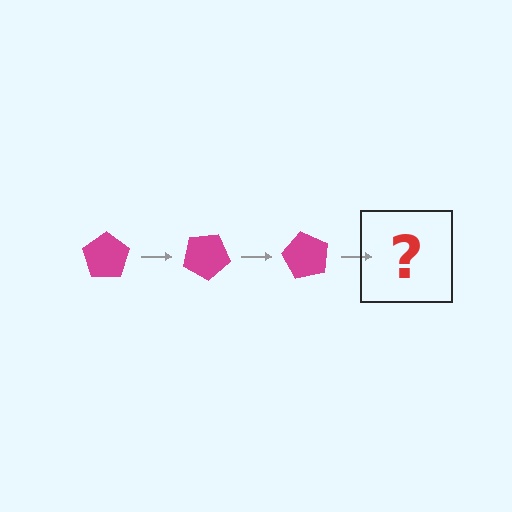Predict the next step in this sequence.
The next step is a magenta pentagon rotated 90 degrees.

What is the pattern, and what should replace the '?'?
The pattern is that the pentagon rotates 30 degrees each step. The '?' should be a magenta pentagon rotated 90 degrees.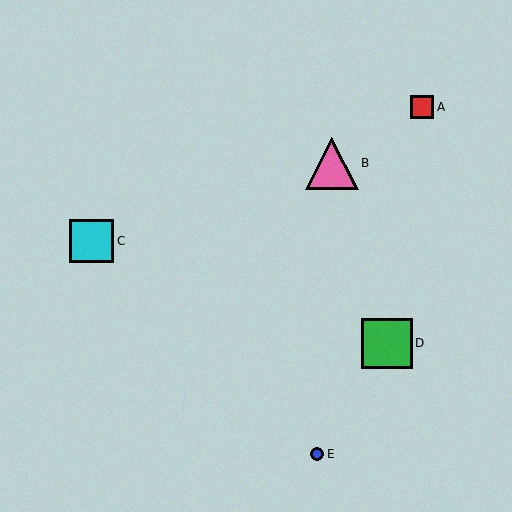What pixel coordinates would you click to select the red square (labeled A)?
Click at (422, 107) to select the red square A.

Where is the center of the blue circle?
The center of the blue circle is at (317, 454).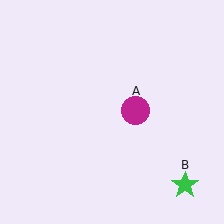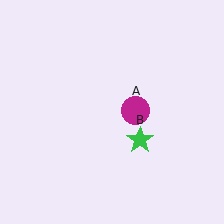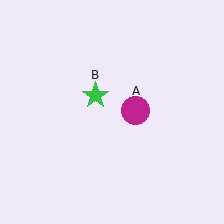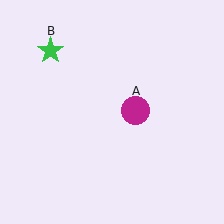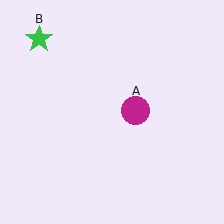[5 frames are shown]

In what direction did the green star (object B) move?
The green star (object B) moved up and to the left.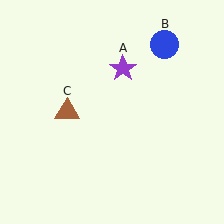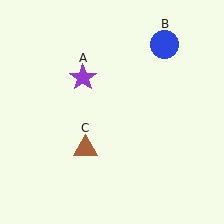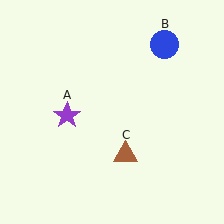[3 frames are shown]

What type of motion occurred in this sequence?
The purple star (object A), brown triangle (object C) rotated counterclockwise around the center of the scene.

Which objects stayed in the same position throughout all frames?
Blue circle (object B) remained stationary.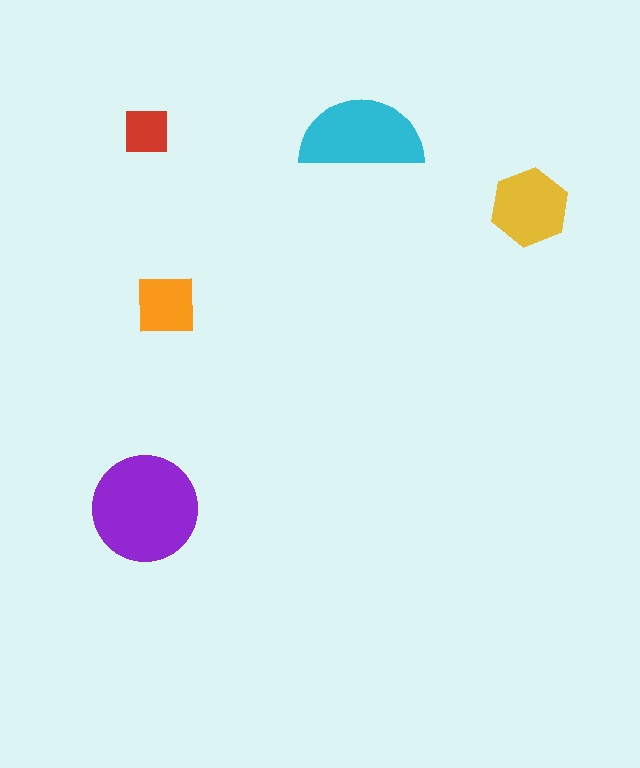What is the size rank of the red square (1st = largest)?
5th.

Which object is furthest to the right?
The yellow hexagon is rightmost.